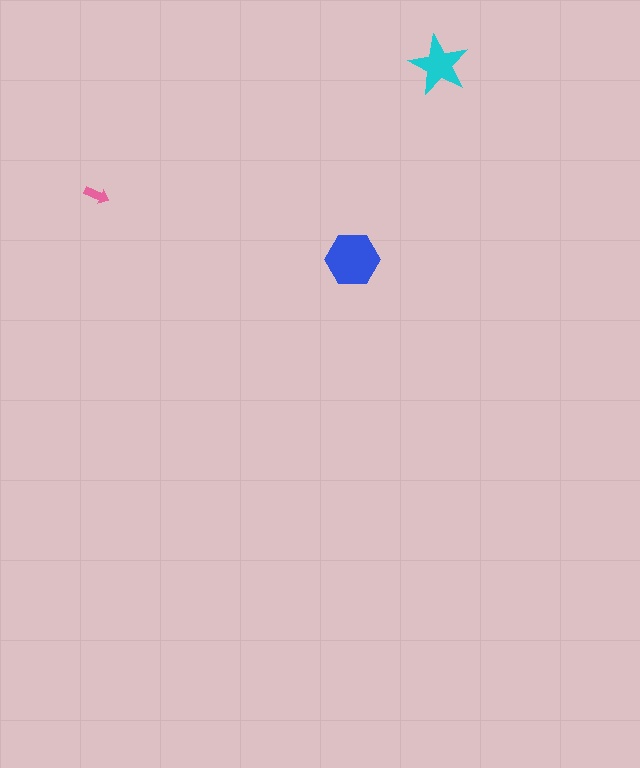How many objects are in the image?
There are 3 objects in the image.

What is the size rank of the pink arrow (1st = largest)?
3rd.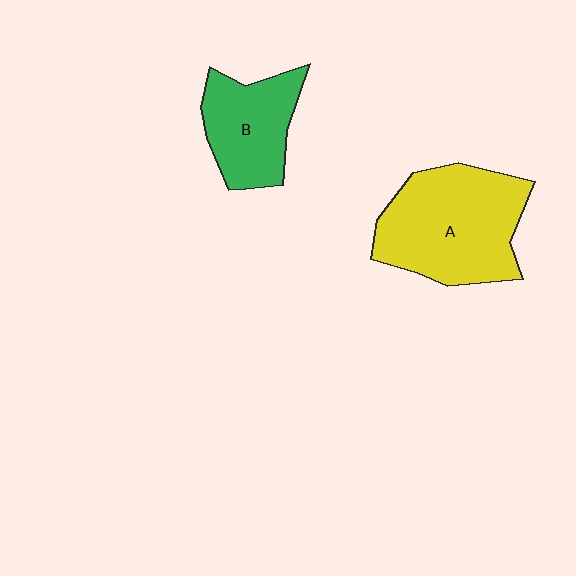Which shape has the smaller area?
Shape B (green).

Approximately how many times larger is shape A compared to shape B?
Approximately 1.6 times.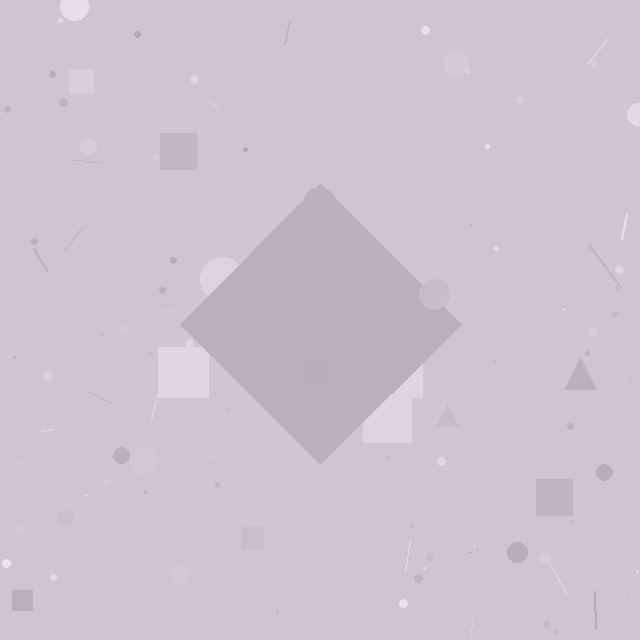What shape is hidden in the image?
A diamond is hidden in the image.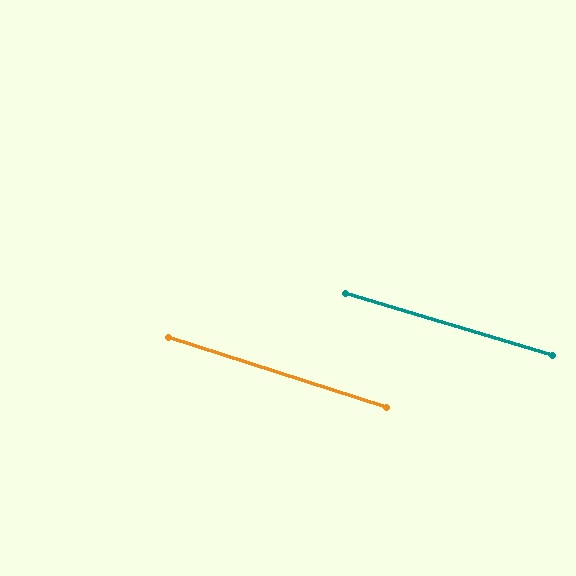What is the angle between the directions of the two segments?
Approximately 1 degree.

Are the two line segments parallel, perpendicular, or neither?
Parallel — their directions differ by only 1.2°.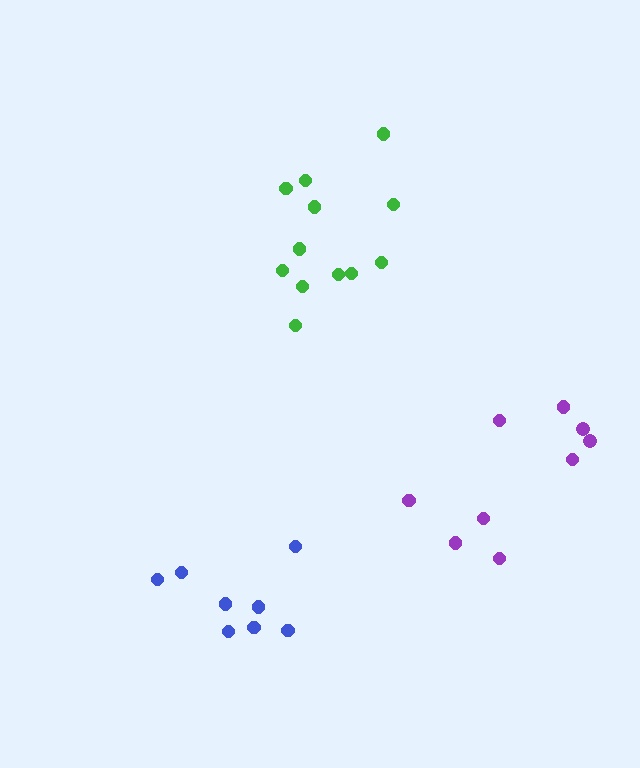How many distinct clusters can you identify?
There are 3 distinct clusters.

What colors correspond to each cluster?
The clusters are colored: blue, purple, green.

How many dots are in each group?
Group 1: 8 dots, Group 2: 9 dots, Group 3: 12 dots (29 total).